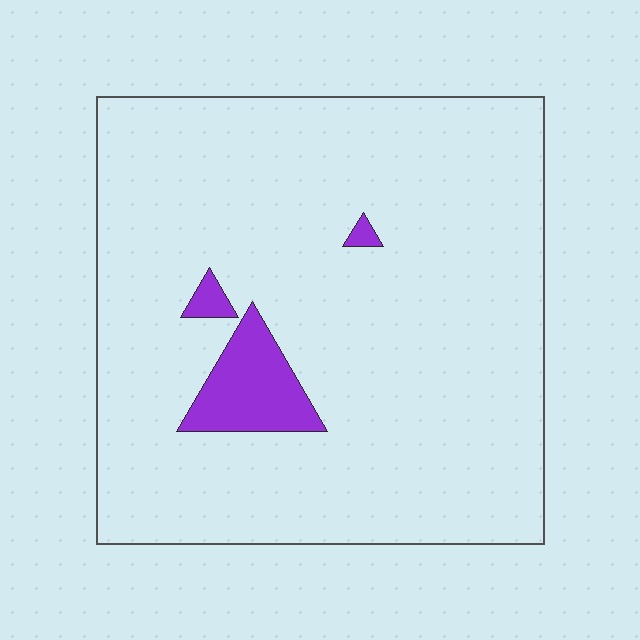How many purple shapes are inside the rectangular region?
3.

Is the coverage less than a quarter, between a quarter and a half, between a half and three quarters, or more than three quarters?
Less than a quarter.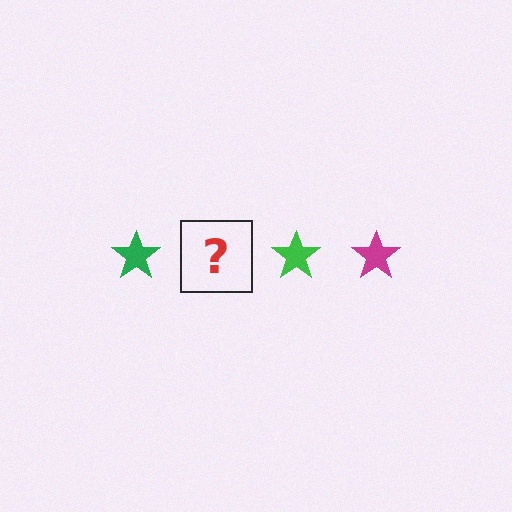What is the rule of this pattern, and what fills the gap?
The rule is that the pattern cycles through green, magenta stars. The gap should be filled with a magenta star.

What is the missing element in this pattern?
The missing element is a magenta star.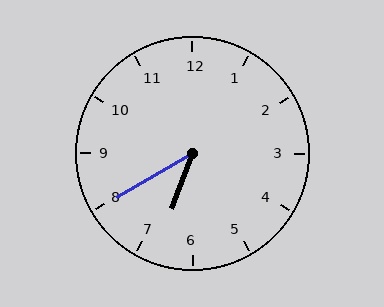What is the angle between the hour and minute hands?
Approximately 40 degrees.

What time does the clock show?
6:40.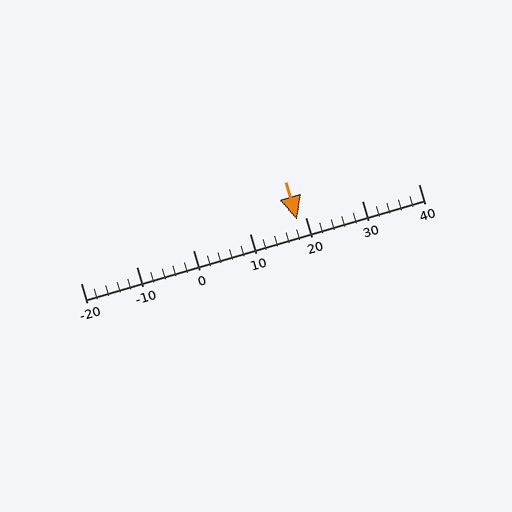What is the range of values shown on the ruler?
The ruler shows values from -20 to 40.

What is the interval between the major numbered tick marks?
The major tick marks are spaced 10 units apart.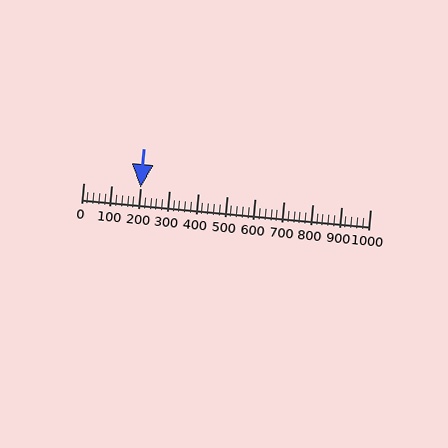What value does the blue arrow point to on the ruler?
The blue arrow points to approximately 200.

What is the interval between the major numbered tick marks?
The major tick marks are spaced 100 units apart.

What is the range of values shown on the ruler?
The ruler shows values from 0 to 1000.